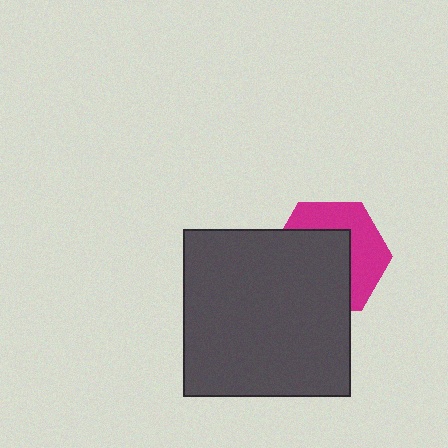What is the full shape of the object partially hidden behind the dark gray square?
The partially hidden object is a magenta hexagon.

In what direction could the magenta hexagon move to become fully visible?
The magenta hexagon could move toward the upper-right. That would shift it out from behind the dark gray square entirely.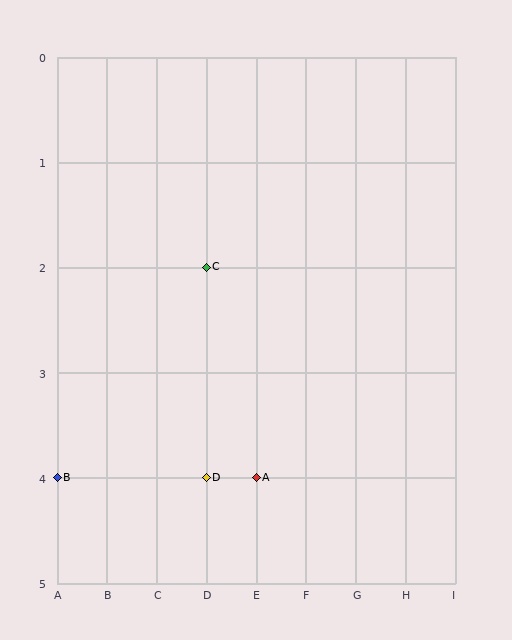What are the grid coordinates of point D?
Point D is at grid coordinates (D, 4).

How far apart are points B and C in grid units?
Points B and C are 3 columns and 2 rows apart (about 3.6 grid units diagonally).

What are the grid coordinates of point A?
Point A is at grid coordinates (E, 4).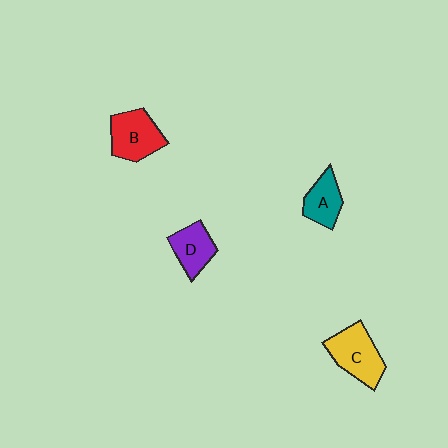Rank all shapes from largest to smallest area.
From largest to smallest: C (yellow), B (red), D (purple), A (teal).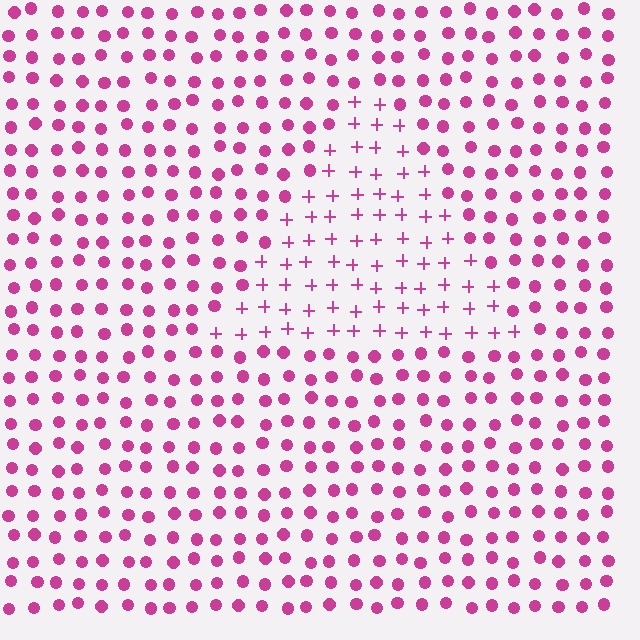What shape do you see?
I see a triangle.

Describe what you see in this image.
The image is filled with small magenta elements arranged in a uniform grid. A triangle-shaped region contains plus signs, while the surrounding area contains circles. The boundary is defined purely by the change in element shape.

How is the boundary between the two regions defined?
The boundary is defined by a change in element shape: plus signs inside vs. circles outside. All elements share the same color and spacing.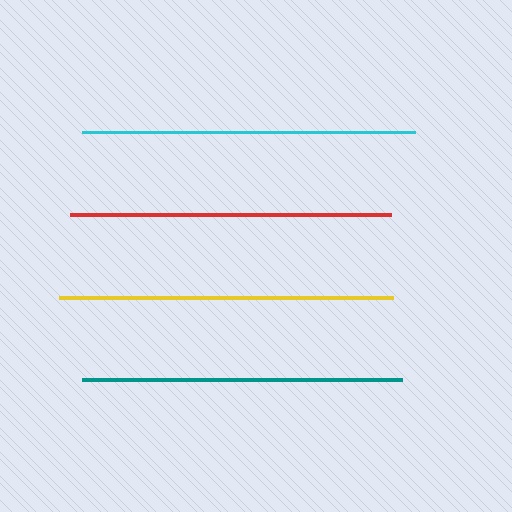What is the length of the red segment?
The red segment is approximately 321 pixels long.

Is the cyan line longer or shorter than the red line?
The cyan line is longer than the red line.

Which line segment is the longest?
The yellow line is the longest at approximately 334 pixels.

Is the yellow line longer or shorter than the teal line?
The yellow line is longer than the teal line.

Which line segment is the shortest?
The teal line is the shortest at approximately 320 pixels.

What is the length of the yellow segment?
The yellow segment is approximately 334 pixels long.